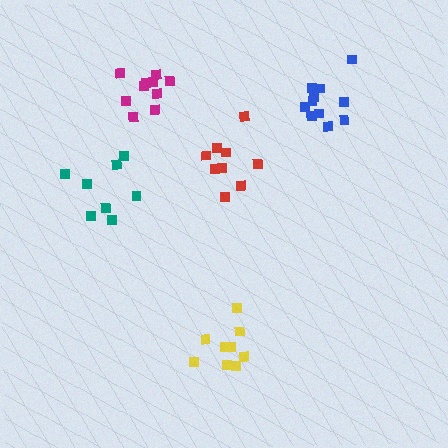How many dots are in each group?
Group 1: 11 dots, Group 2: 9 dots, Group 3: 10 dots, Group 4: 9 dots, Group 5: 8 dots (47 total).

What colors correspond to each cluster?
The clusters are colored: blue, yellow, magenta, red, teal.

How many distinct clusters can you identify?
There are 5 distinct clusters.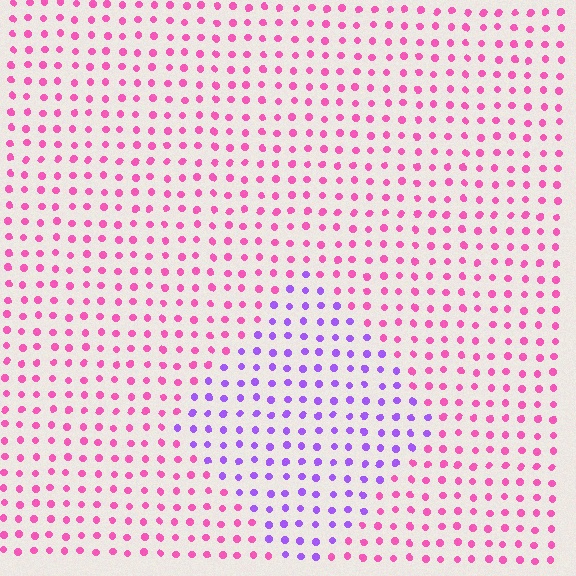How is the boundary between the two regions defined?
The boundary is defined purely by a slight shift in hue (about 53 degrees). Spacing, size, and orientation are identical on both sides.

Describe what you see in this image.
The image is filled with small pink elements in a uniform arrangement. A diamond-shaped region is visible where the elements are tinted to a slightly different hue, forming a subtle color boundary.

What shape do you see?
I see a diamond.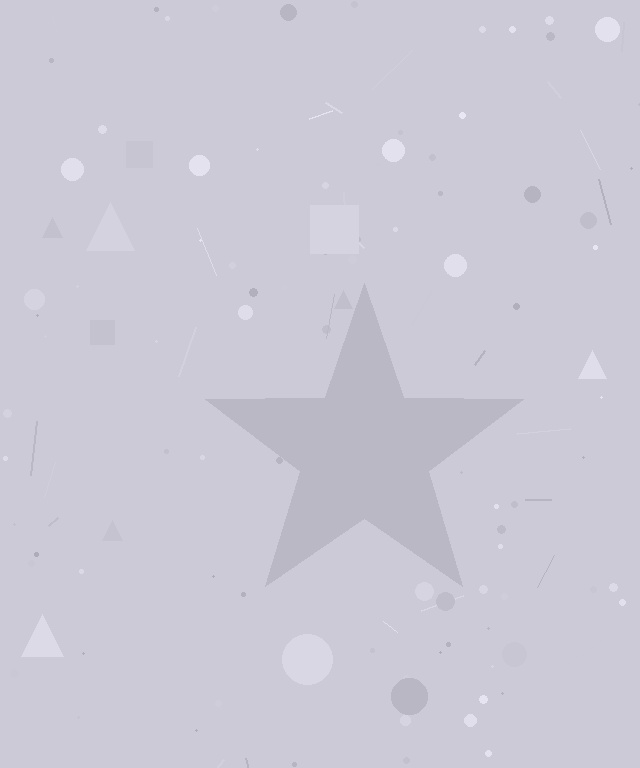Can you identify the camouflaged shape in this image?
The camouflaged shape is a star.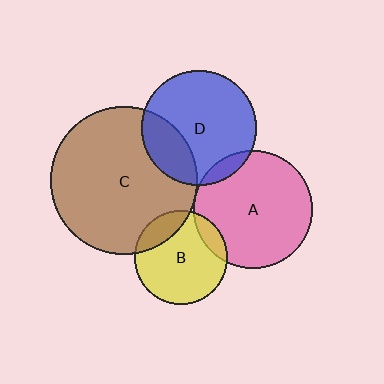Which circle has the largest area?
Circle C (brown).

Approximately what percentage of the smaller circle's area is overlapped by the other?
Approximately 10%.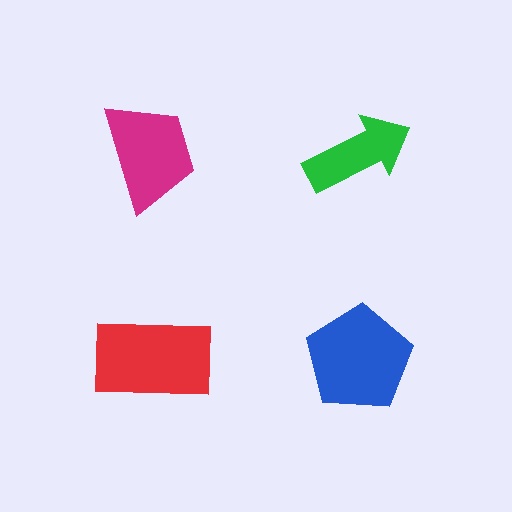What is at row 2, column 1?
A red rectangle.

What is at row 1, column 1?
A magenta trapezoid.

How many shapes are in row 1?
2 shapes.